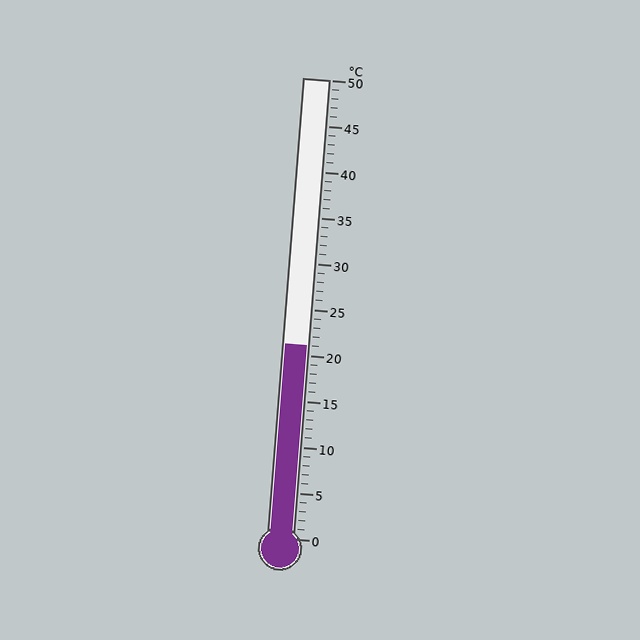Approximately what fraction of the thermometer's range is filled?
The thermometer is filled to approximately 40% of its range.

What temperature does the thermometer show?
The thermometer shows approximately 21°C.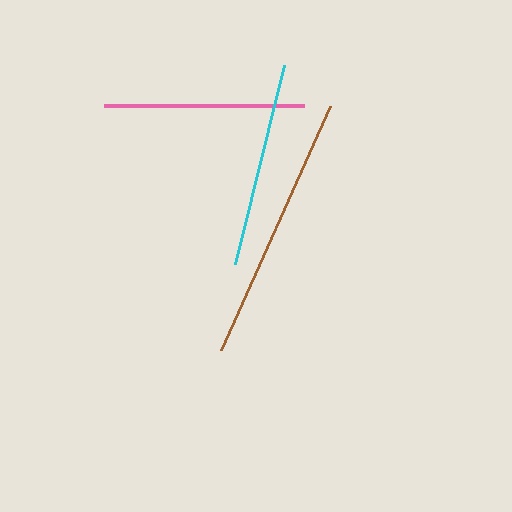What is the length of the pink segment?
The pink segment is approximately 199 pixels long.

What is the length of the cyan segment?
The cyan segment is approximately 204 pixels long.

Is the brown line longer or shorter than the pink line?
The brown line is longer than the pink line.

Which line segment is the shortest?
The pink line is the shortest at approximately 199 pixels.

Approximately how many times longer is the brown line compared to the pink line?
The brown line is approximately 1.3 times the length of the pink line.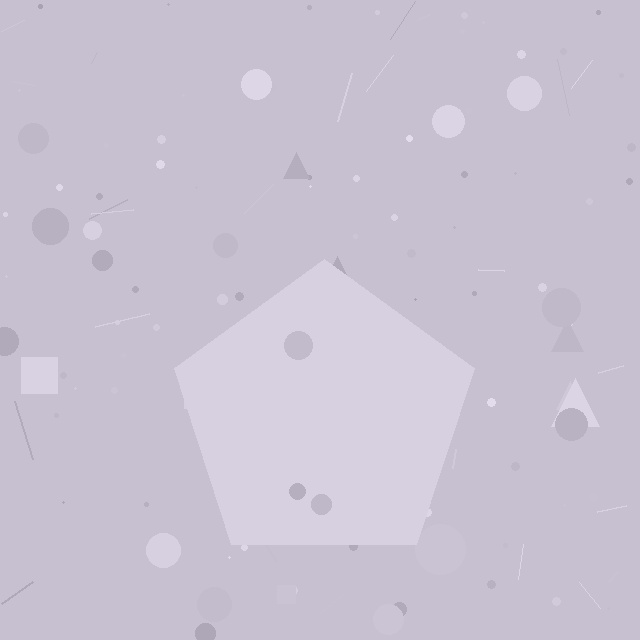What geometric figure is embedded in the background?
A pentagon is embedded in the background.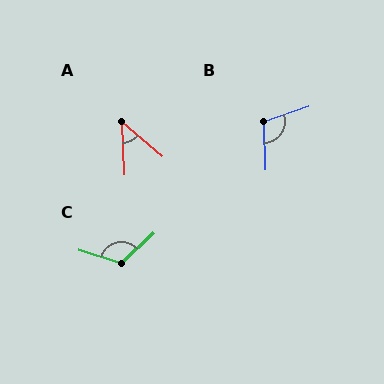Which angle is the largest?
C, at approximately 120 degrees.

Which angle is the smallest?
A, at approximately 47 degrees.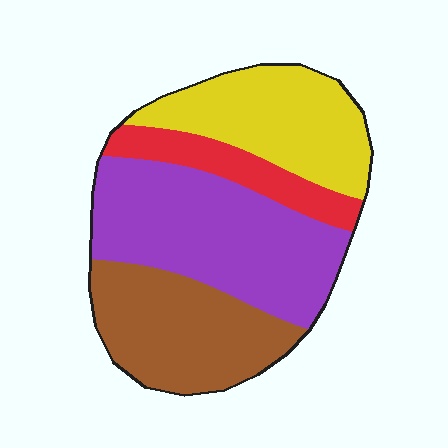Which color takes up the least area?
Red, at roughly 10%.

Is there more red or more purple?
Purple.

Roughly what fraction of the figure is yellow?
Yellow covers around 25% of the figure.